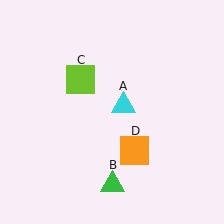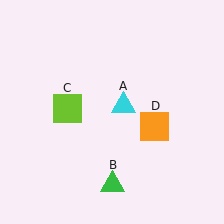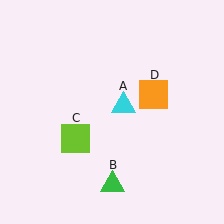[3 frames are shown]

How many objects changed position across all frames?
2 objects changed position: lime square (object C), orange square (object D).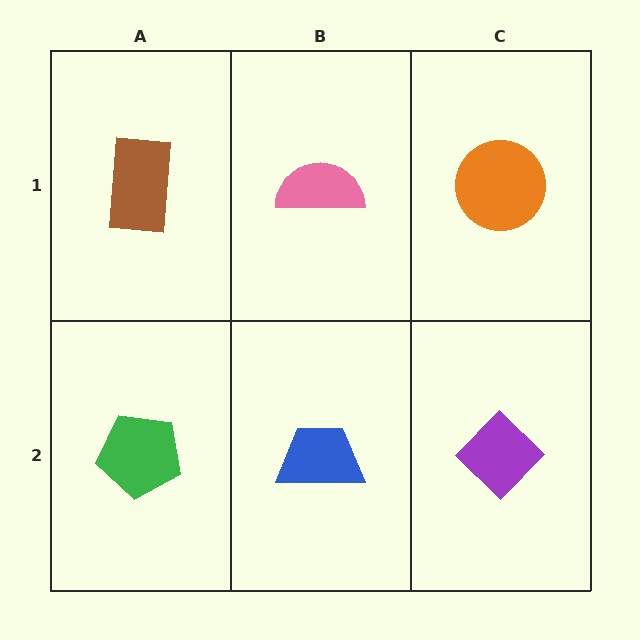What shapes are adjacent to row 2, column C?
An orange circle (row 1, column C), a blue trapezoid (row 2, column B).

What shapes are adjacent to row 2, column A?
A brown rectangle (row 1, column A), a blue trapezoid (row 2, column B).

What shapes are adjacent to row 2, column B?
A pink semicircle (row 1, column B), a green pentagon (row 2, column A), a purple diamond (row 2, column C).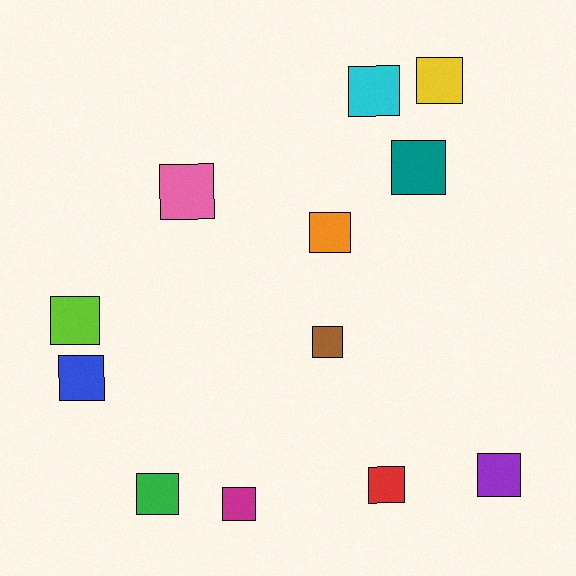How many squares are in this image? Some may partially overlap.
There are 12 squares.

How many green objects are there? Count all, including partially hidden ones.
There is 1 green object.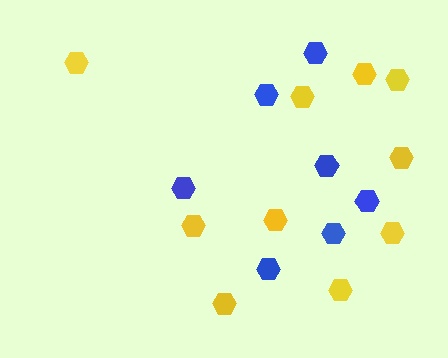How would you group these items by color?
There are 2 groups: one group of yellow hexagons (10) and one group of blue hexagons (7).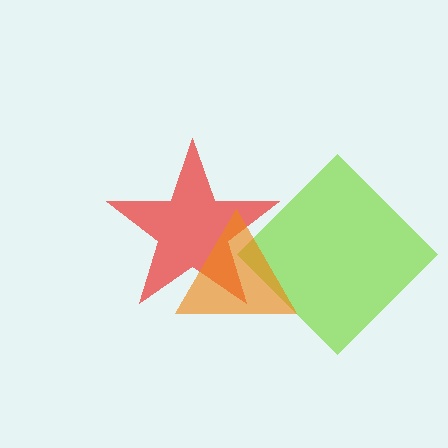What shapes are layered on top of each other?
The layered shapes are: a lime diamond, a red star, an orange triangle.